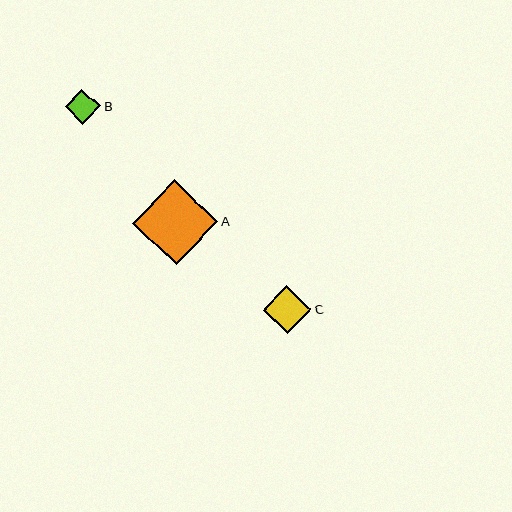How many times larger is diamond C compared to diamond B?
Diamond C is approximately 1.4 times the size of diamond B.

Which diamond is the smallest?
Diamond B is the smallest with a size of approximately 35 pixels.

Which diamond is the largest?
Diamond A is the largest with a size of approximately 85 pixels.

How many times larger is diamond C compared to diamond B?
Diamond C is approximately 1.4 times the size of diamond B.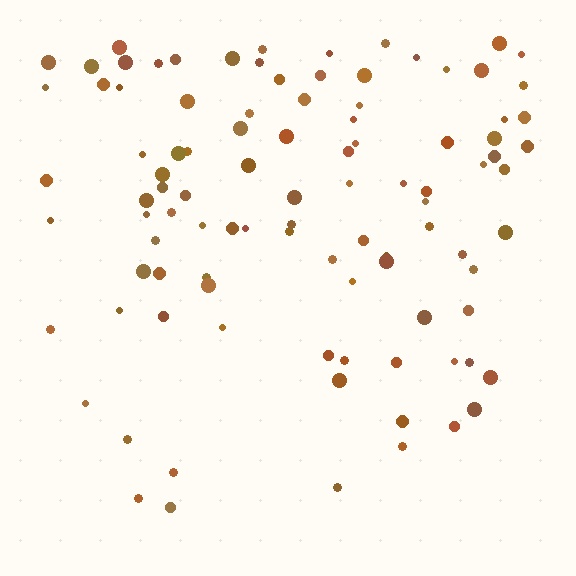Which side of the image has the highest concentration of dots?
The top.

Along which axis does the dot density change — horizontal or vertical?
Vertical.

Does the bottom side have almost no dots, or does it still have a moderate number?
Still a moderate number, just noticeably fewer than the top.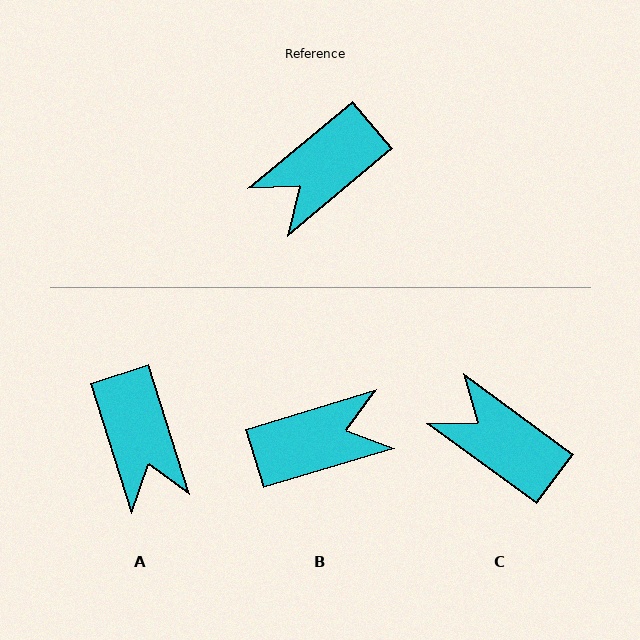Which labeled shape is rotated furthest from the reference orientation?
B, about 157 degrees away.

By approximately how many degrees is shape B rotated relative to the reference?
Approximately 157 degrees counter-clockwise.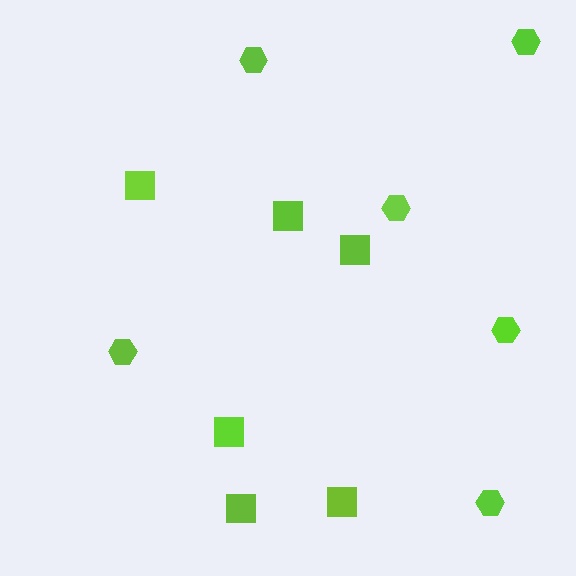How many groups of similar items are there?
There are 2 groups: one group of squares (6) and one group of hexagons (6).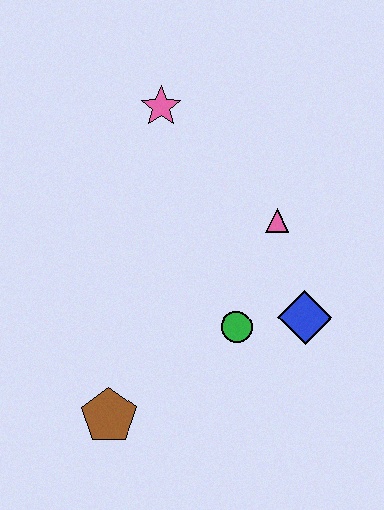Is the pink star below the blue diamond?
No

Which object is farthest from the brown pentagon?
The pink star is farthest from the brown pentagon.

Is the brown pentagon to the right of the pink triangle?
No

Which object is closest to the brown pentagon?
The green circle is closest to the brown pentagon.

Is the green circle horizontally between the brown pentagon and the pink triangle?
Yes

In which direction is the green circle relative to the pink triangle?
The green circle is below the pink triangle.